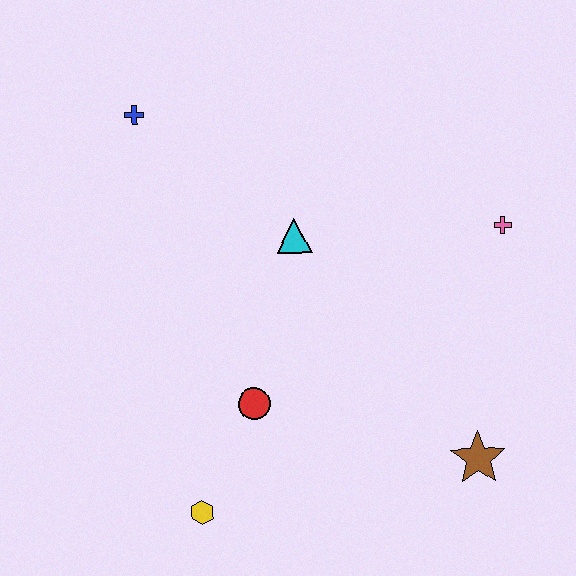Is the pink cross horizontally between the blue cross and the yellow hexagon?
No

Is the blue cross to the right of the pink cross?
No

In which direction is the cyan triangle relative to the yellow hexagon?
The cyan triangle is above the yellow hexagon.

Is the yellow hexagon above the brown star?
No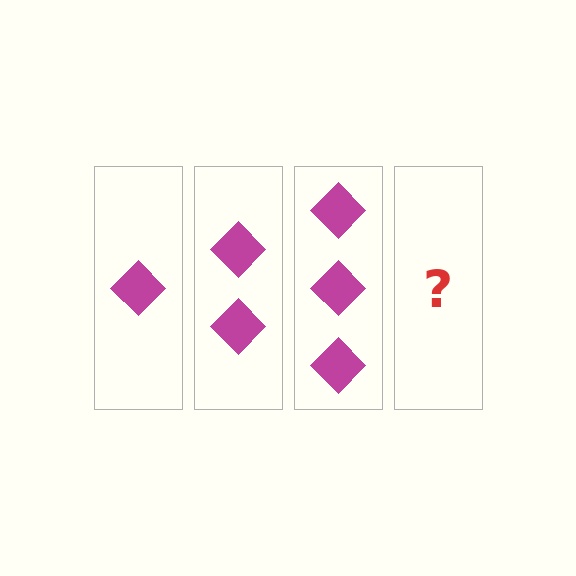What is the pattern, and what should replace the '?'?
The pattern is that each step adds one more diamond. The '?' should be 4 diamonds.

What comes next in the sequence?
The next element should be 4 diamonds.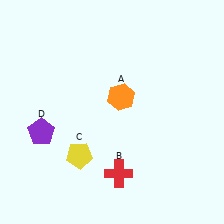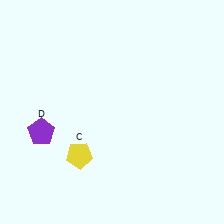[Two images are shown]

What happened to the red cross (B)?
The red cross (B) was removed in Image 2. It was in the bottom-right area of Image 1.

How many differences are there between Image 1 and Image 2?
There are 2 differences between the two images.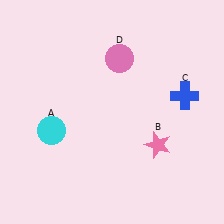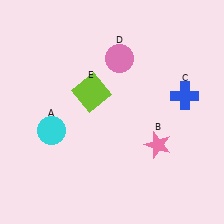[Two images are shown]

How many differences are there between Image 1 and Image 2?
There is 1 difference between the two images.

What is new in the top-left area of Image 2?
A lime square (E) was added in the top-left area of Image 2.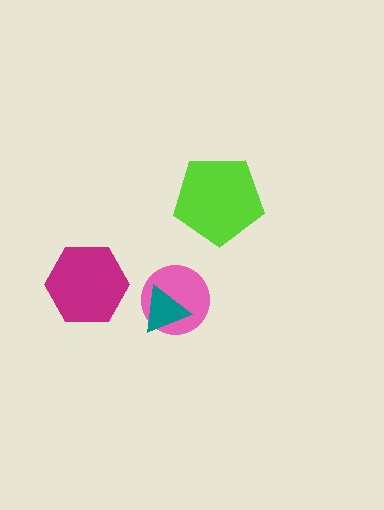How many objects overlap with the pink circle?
1 object overlaps with the pink circle.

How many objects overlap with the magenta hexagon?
0 objects overlap with the magenta hexagon.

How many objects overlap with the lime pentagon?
0 objects overlap with the lime pentagon.